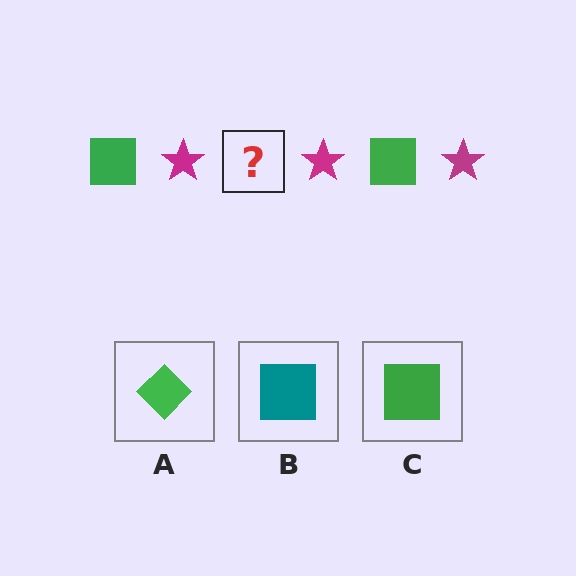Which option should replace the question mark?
Option C.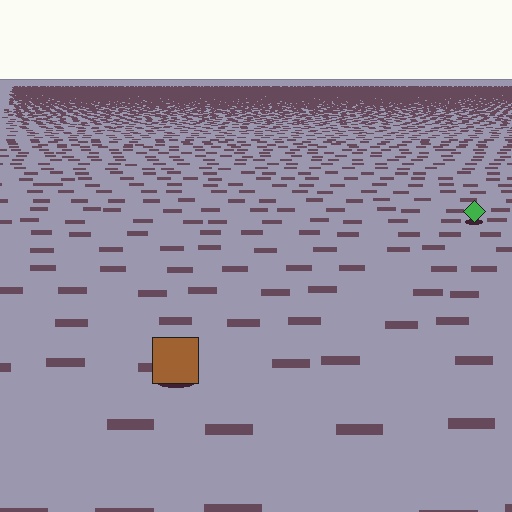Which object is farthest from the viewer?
The green diamond is farthest from the viewer. It appears smaller and the ground texture around it is denser.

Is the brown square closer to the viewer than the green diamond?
Yes. The brown square is closer — you can tell from the texture gradient: the ground texture is coarser near it.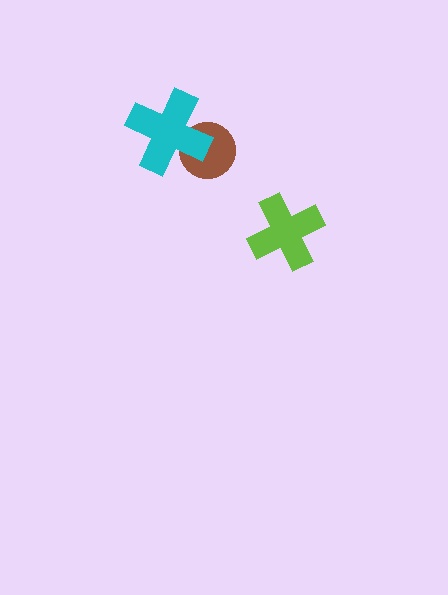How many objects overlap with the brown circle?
1 object overlaps with the brown circle.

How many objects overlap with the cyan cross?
1 object overlaps with the cyan cross.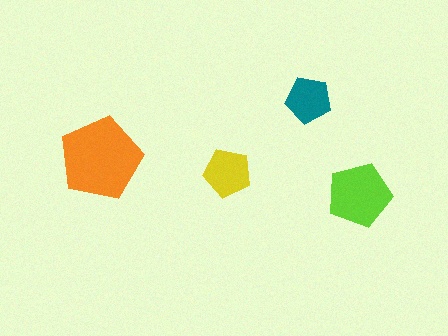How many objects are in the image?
There are 4 objects in the image.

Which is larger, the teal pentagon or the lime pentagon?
The lime one.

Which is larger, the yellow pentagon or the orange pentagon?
The orange one.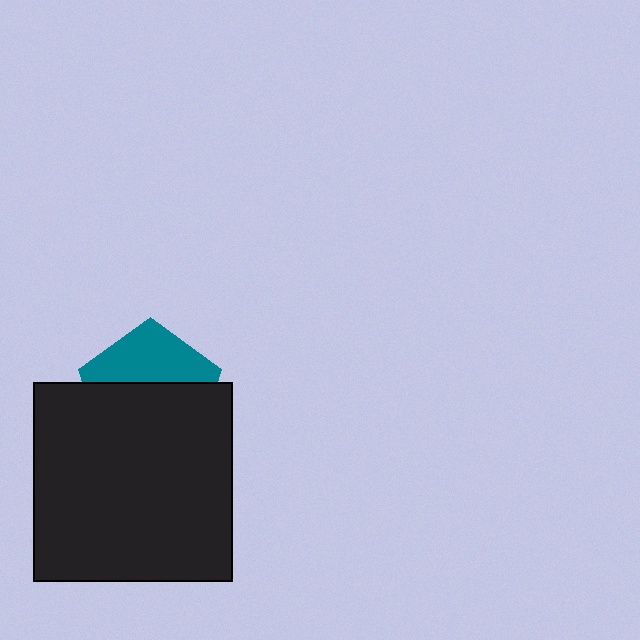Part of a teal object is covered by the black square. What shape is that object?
It is a pentagon.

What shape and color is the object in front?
The object in front is a black square.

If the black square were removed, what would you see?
You would see the complete teal pentagon.